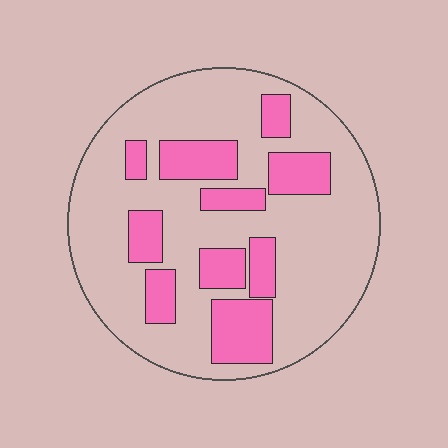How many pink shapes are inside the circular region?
10.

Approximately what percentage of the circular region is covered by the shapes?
Approximately 25%.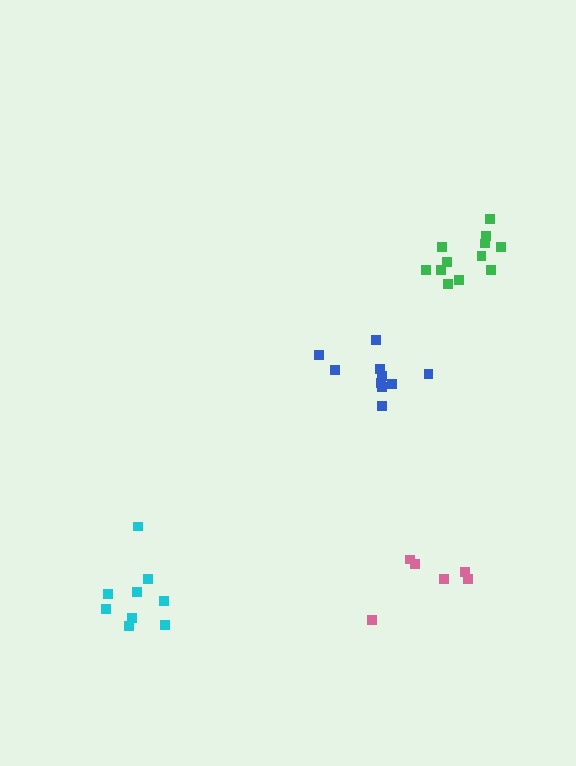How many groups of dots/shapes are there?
There are 4 groups.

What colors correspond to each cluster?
The clusters are colored: blue, green, pink, cyan.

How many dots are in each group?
Group 1: 10 dots, Group 2: 12 dots, Group 3: 6 dots, Group 4: 9 dots (37 total).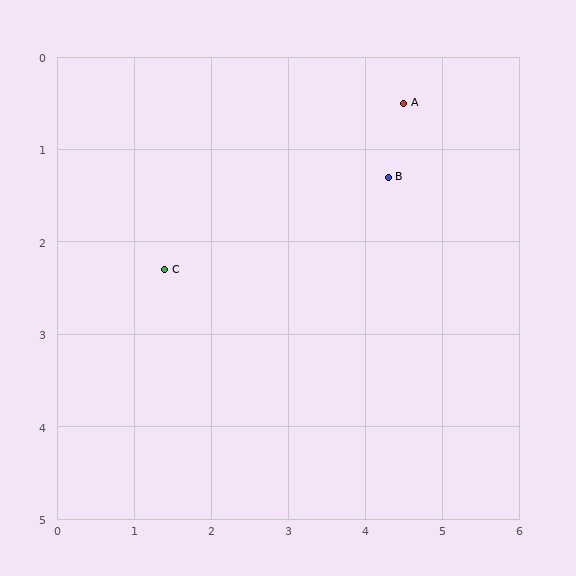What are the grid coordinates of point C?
Point C is at approximately (1.4, 2.3).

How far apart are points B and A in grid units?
Points B and A are about 0.8 grid units apart.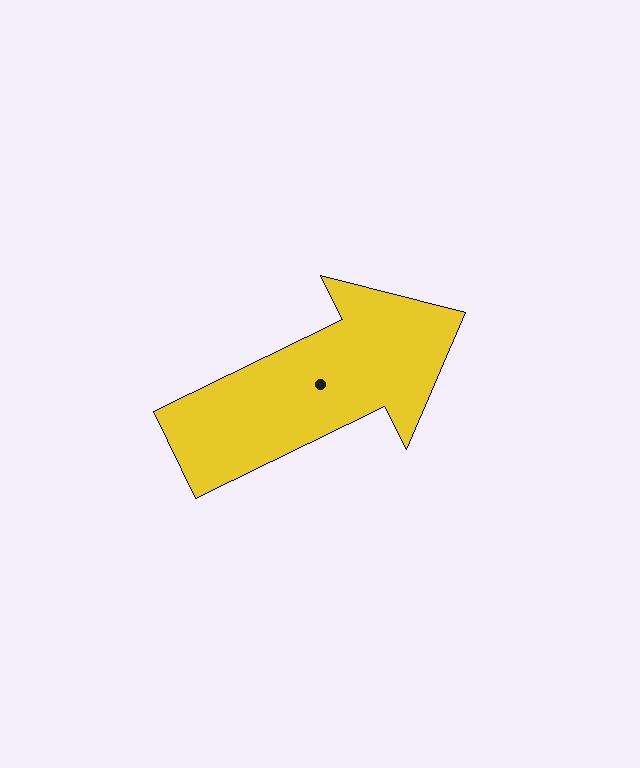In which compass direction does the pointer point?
Northeast.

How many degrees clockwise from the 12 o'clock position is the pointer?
Approximately 64 degrees.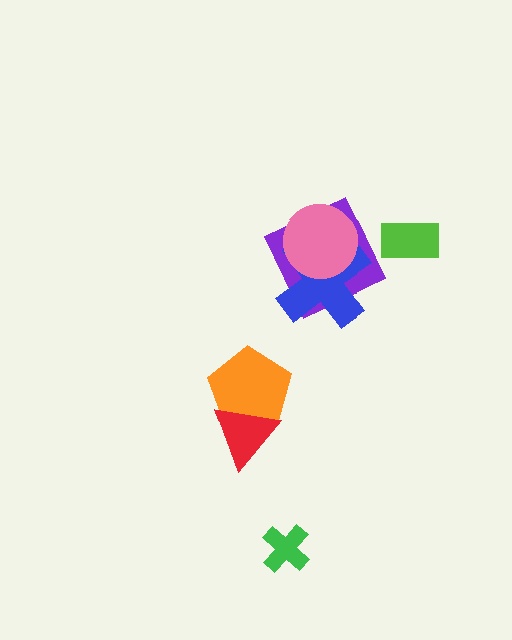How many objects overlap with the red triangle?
1 object overlaps with the red triangle.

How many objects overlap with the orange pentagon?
1 object overlaps with the orange pentagon.